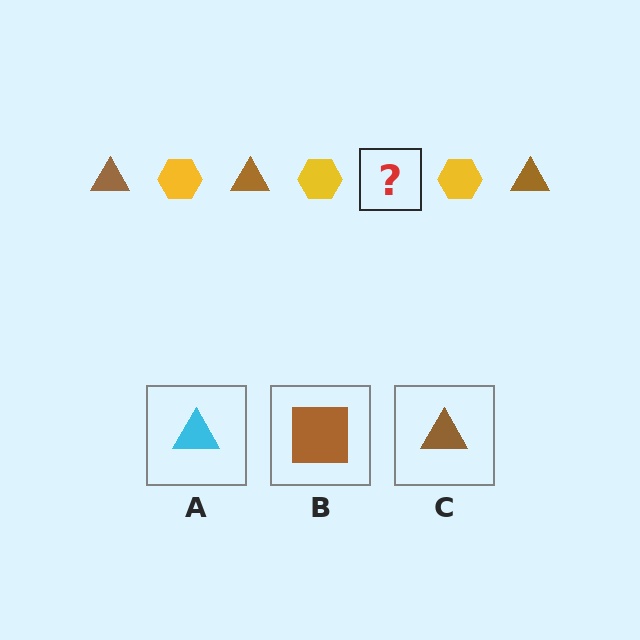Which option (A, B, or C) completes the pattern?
C.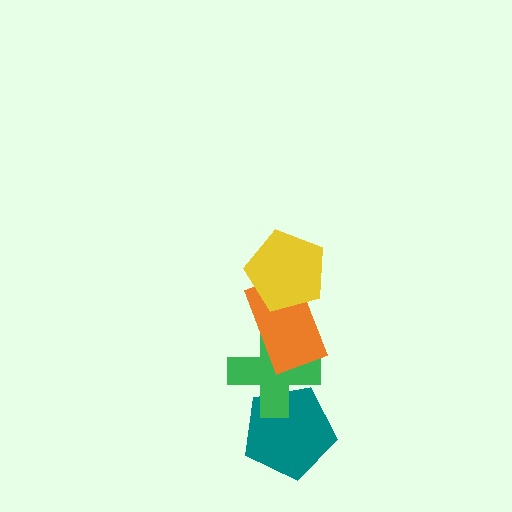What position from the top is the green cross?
The green cross is 3rd from the top.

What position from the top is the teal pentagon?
The teal pentagon is 4th from the top.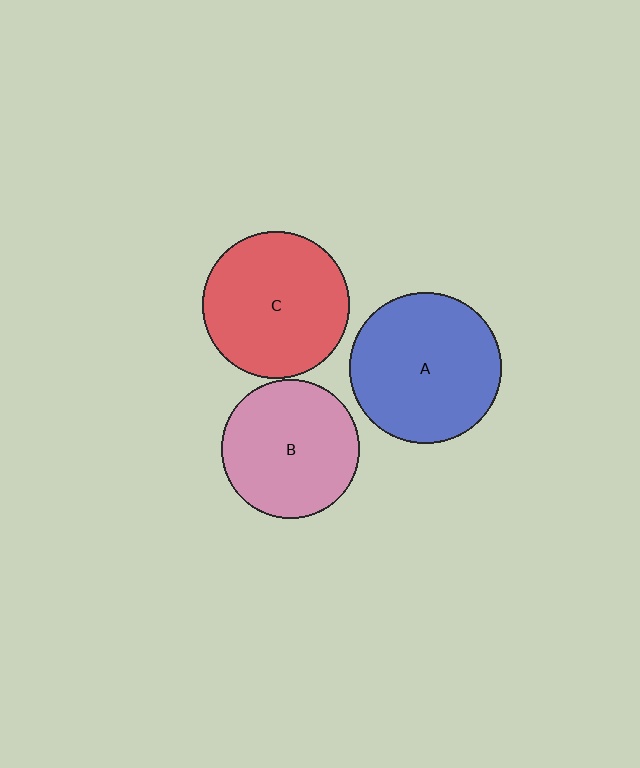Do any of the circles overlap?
No, none of the circles overlap.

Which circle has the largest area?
Circle A (blue).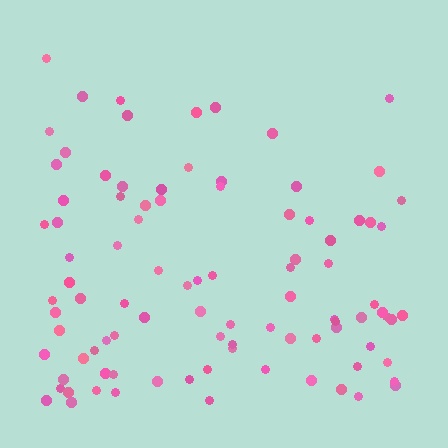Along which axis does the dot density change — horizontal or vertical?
Vertical.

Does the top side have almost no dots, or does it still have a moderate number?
Still a moderate number, just noticeably fewer than the bottom.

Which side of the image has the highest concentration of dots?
The bottom.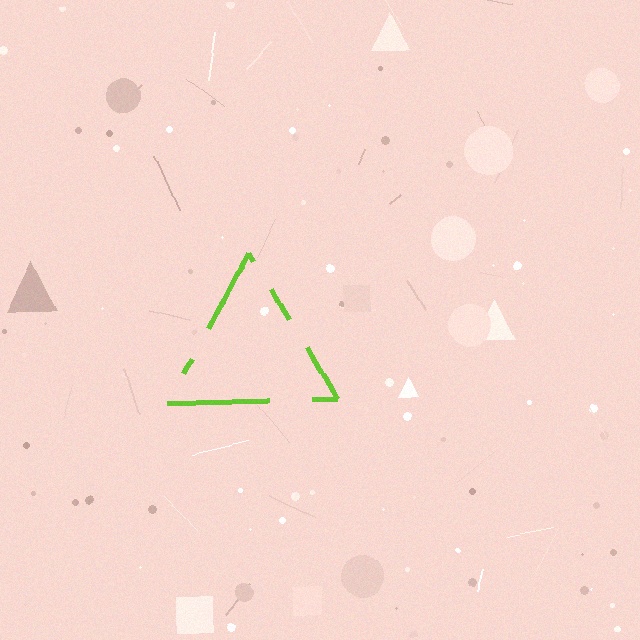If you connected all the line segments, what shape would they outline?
They would outline a triangle.